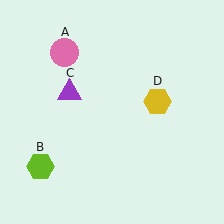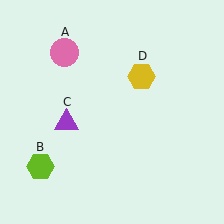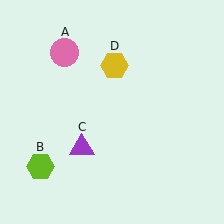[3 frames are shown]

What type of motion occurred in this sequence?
The purple triangle (object C), yellow hexagon (object D) rotated counterclockwise around the center of the scene.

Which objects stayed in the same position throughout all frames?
Pink circle (object A) and lime hexagon (object B) remained stationary.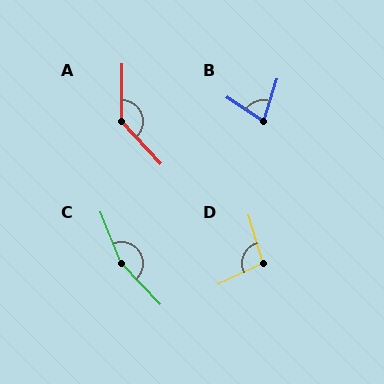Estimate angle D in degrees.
Approximately 99 degrees.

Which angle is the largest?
C, at approximately 159 degrees.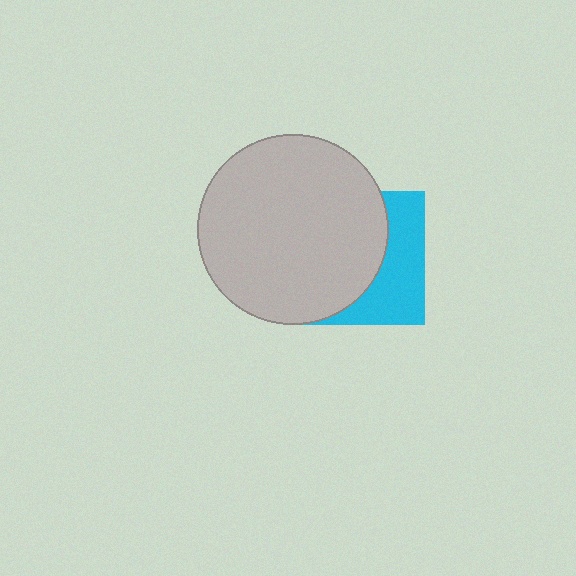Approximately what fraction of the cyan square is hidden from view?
Roughly 61% of the cyan square is hidden behind the light gray circle.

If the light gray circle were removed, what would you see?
You would see the complete cyan square.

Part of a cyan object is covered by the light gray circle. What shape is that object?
It is a square.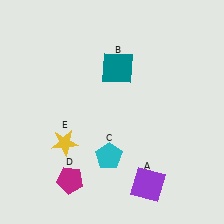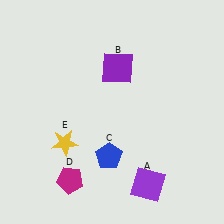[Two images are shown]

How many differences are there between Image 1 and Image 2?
There are 2 differences between the two images.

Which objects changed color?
B changed from teal to purple. C changed from cyan to blue.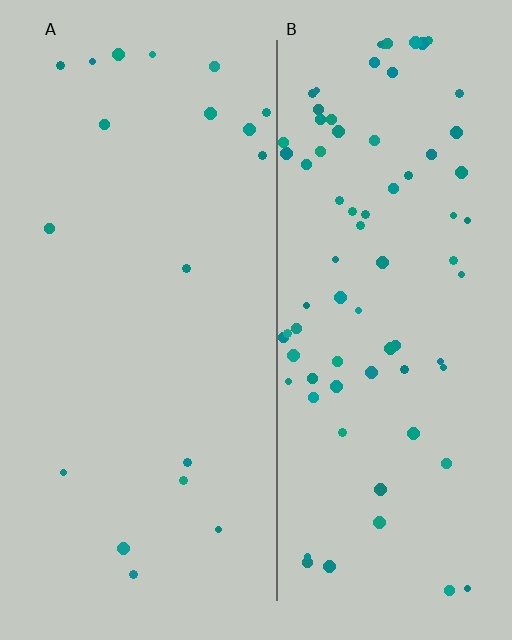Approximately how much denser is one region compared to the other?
Approximately 4.2× — region B over region A.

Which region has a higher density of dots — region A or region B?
B (the right).